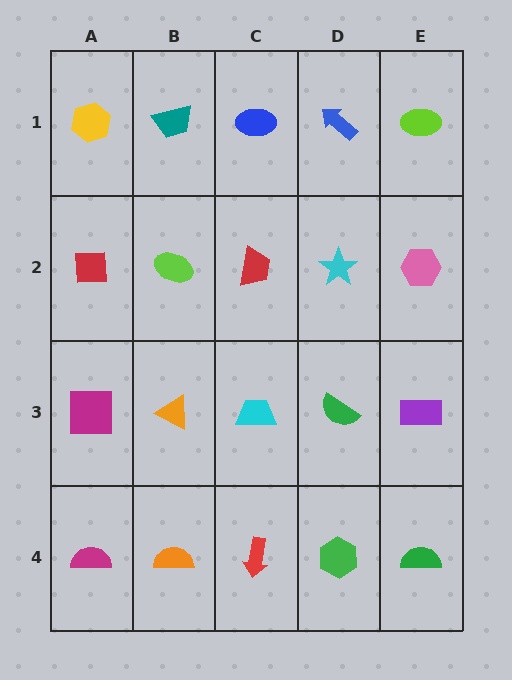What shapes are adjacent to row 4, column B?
An orange triangle (row 3, column B), a magenta semicircle (row 4, column A), a red arrow (row 4, column C).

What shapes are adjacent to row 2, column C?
A blue ellipse (row 1, column C), a cyan trapezoid (row 3, column C), a lime ellipse (row 2, column B), a cyan star (row 2, column D).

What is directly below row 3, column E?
A green semicircle.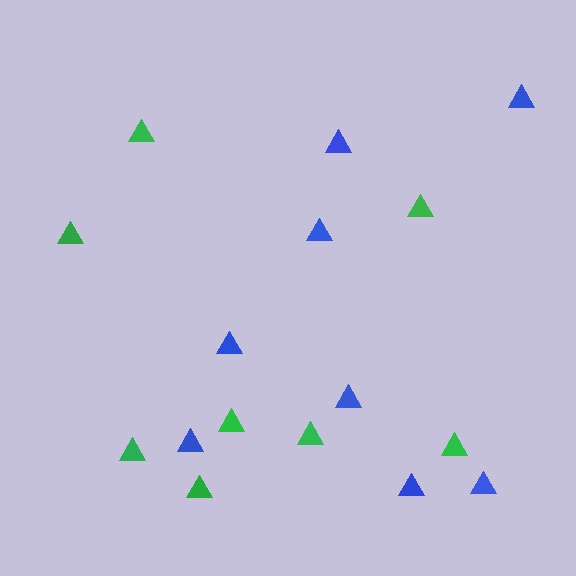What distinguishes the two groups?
There are 2 groups: one group of blue triangles (8) and one group of green triangles (8).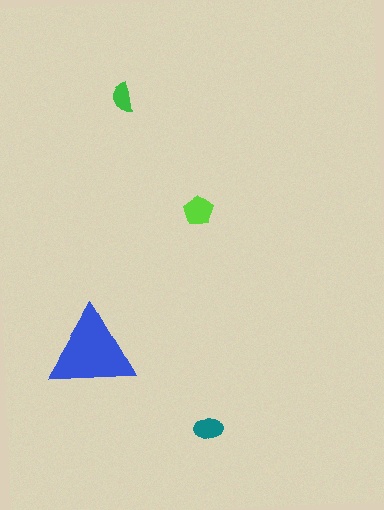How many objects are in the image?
There are 4 objects in the image.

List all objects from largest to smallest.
The blue triangle, the lime pentagon, the teal ellipse, the green semicircle.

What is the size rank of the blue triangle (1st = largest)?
1st.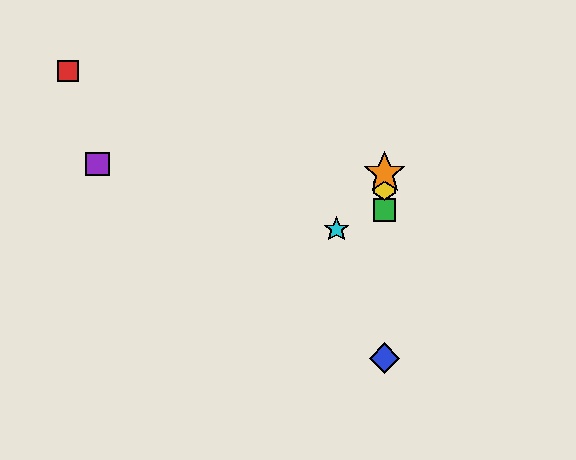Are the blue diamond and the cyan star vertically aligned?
No, the blue diamond is at x≈385 and the cyan star is at x≈337.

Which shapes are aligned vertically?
The blue diamond, the green square, the yellow hexagon, the orange star are aligned vertically.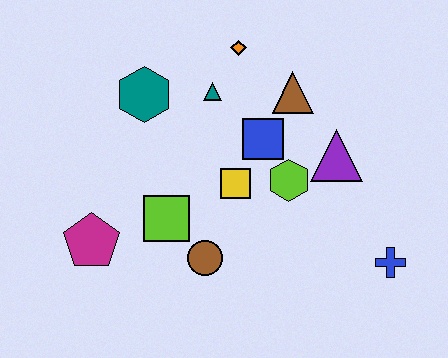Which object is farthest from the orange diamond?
The blue cross is farthest from the orange diamond.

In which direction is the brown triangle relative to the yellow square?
The brown triangle is above the yellow square.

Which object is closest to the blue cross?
The purple triangle is closest to the blue cross.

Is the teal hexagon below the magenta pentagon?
No